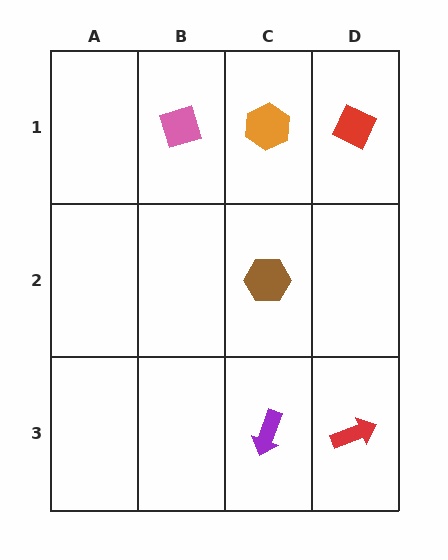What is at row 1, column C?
An orange hexagon.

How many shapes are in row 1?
3 shapes.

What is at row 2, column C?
A brown hexagon.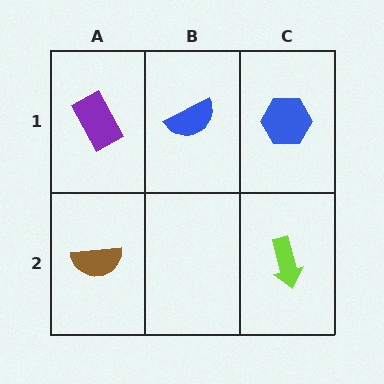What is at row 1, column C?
A blue hexagon.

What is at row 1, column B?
A blue semicircle.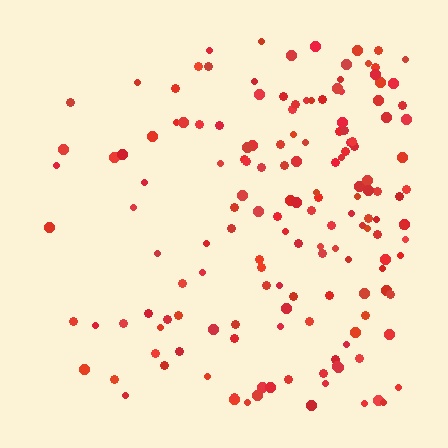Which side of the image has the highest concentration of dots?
The right.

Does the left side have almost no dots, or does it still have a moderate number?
Still a moderate number, just noticeably fewer than the right.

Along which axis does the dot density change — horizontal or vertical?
Horizontal.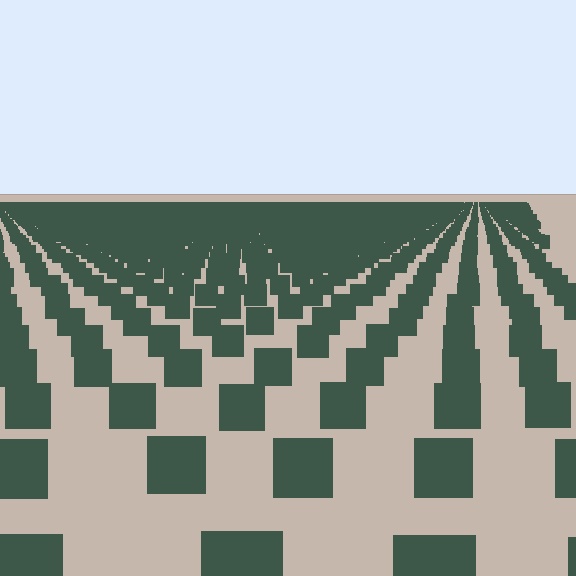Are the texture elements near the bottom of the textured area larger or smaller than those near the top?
Larger. Near the bottom, elements are closer to the viewer and appear at a bigger on-screen size.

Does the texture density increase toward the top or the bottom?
Density increases toward the top.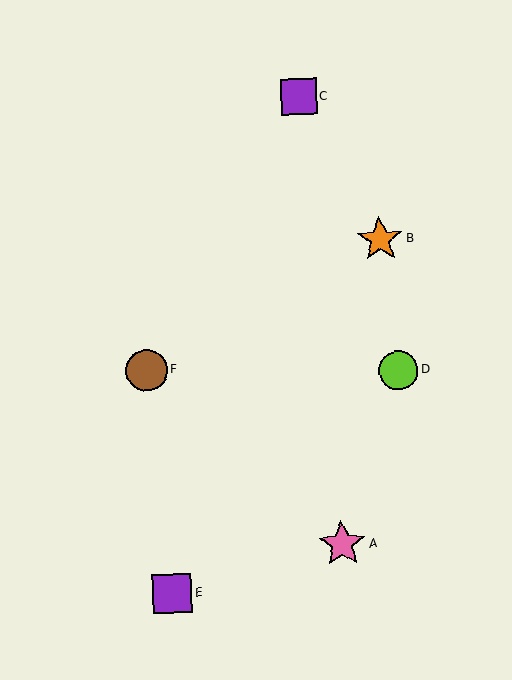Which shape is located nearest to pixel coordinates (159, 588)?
The purple square (labeled E) at (172, 594) is nearest to that location.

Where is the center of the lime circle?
The center of the lime circle is at (399, 371).